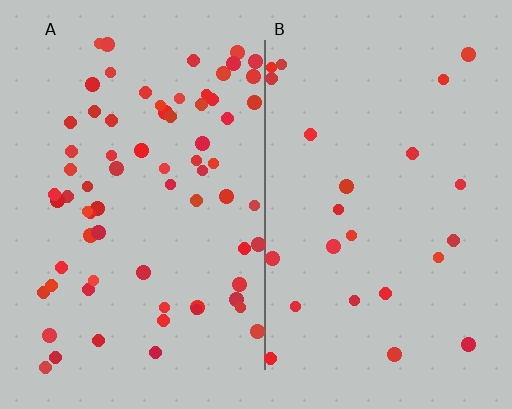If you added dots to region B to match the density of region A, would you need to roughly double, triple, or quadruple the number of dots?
Approximately triple.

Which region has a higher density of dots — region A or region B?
A (the left).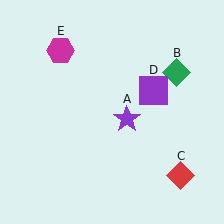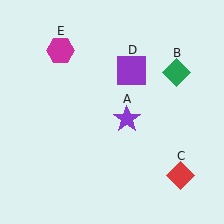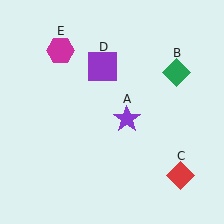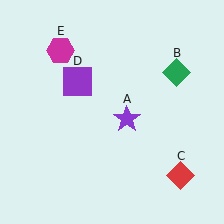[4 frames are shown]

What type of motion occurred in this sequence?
The purple square (object D) rotated counterclockwise around the center of the scene.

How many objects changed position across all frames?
1 object changed position: purple square (object D).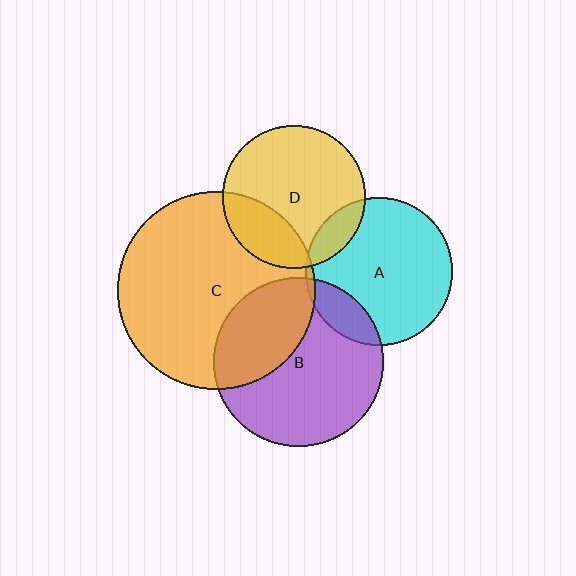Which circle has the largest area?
Circle C (orange).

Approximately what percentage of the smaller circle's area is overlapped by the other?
Approximately 15%.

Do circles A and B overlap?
Yes.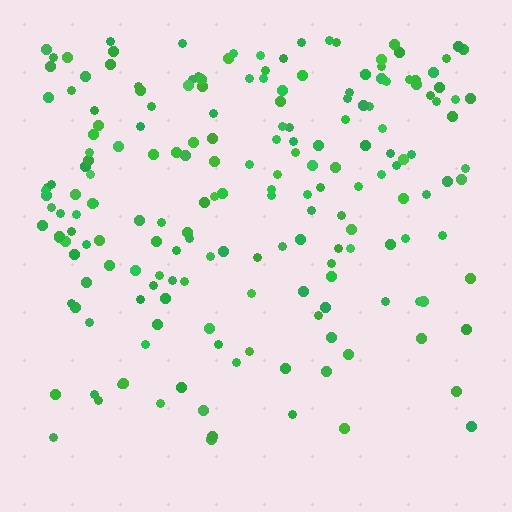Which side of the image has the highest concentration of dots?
The top.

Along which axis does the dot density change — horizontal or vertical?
Vertical.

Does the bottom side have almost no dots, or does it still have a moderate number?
Still a moderate number, just noticeably fewer than the top.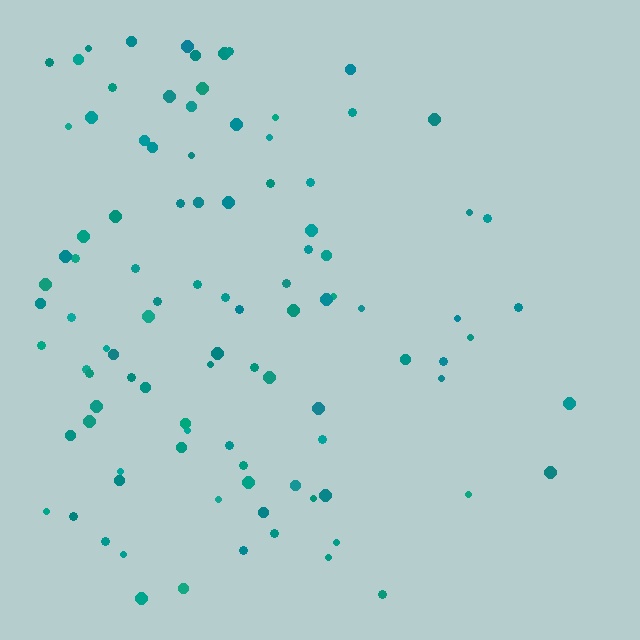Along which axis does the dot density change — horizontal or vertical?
Horizontal.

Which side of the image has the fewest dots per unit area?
The right.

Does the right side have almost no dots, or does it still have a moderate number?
Still a moderate number, just noticeably fewer than the left.